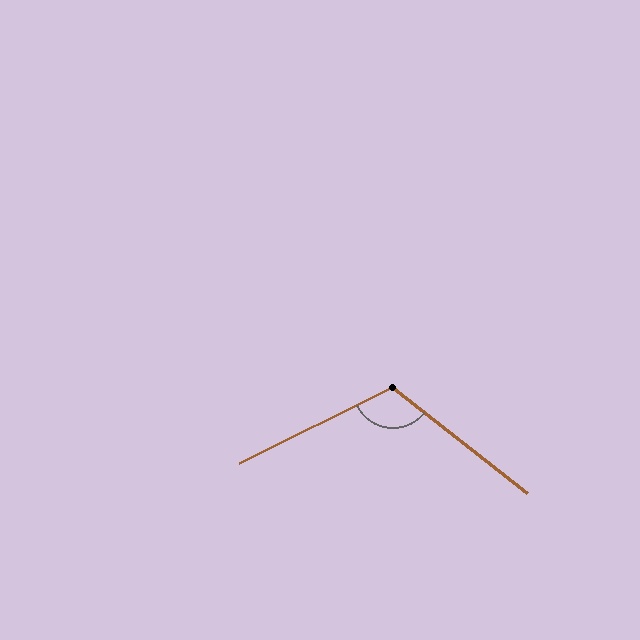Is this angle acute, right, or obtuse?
It is obtuse.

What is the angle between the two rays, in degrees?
Approximately 116 degrees.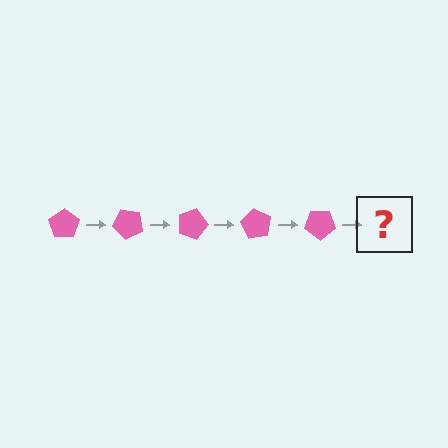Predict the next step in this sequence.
The next step is a pink pentagon rotated 225 degrees.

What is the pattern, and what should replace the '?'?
The pattern is that the pentagon rotates 45 degrees each step. The '?' should be a pink pentagon rotated 225 degrees.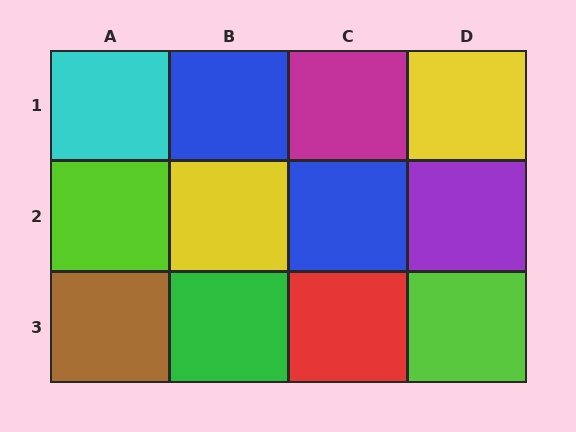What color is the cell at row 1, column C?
Magenta.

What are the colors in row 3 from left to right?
Brown, green, red, lime.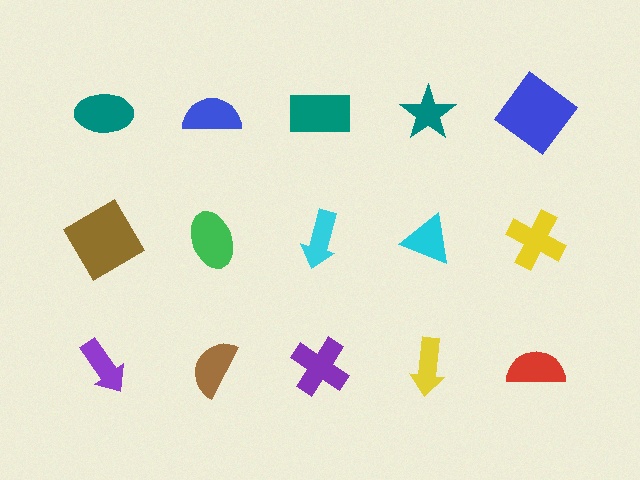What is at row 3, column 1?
A purple arrow.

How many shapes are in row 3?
5 shapes.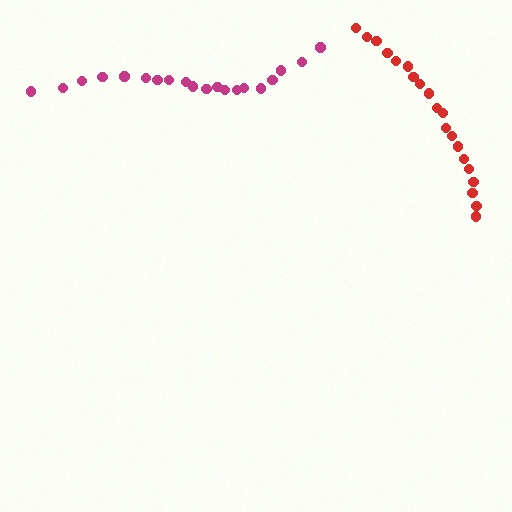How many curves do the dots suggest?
There are 2 distinct paths.